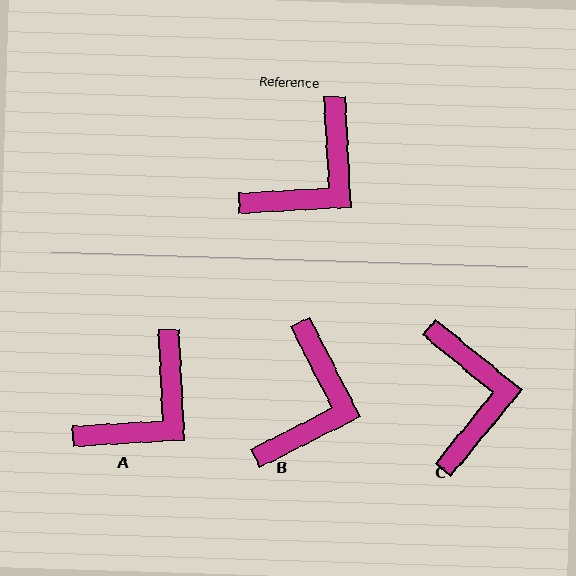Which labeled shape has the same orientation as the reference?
A.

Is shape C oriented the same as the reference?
No, it is off by about 48 degrees.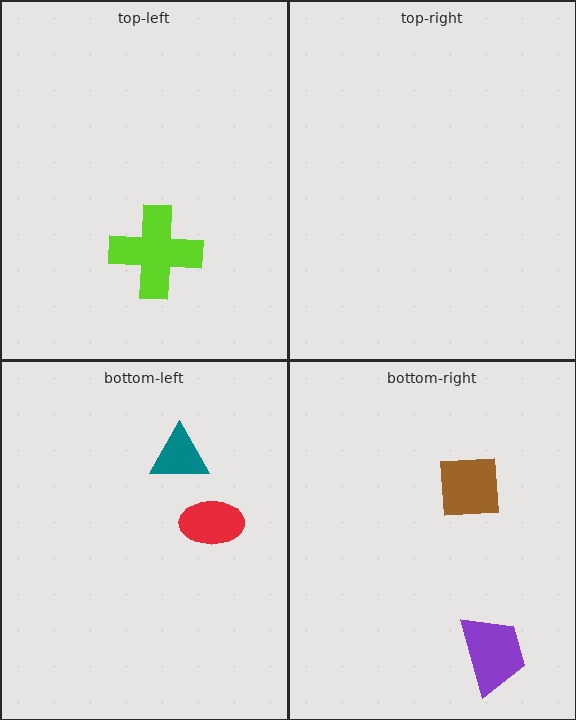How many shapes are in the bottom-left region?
2.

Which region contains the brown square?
The bottom-right region.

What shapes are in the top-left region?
The lime cross.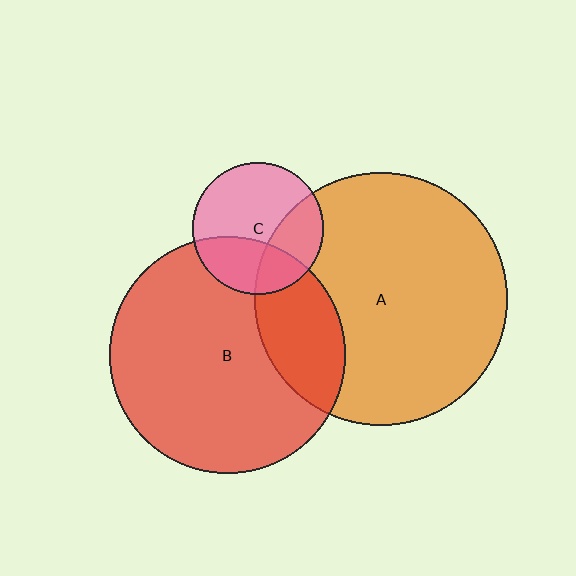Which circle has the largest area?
Circle A (orange).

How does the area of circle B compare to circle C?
Approximately 3.2 times.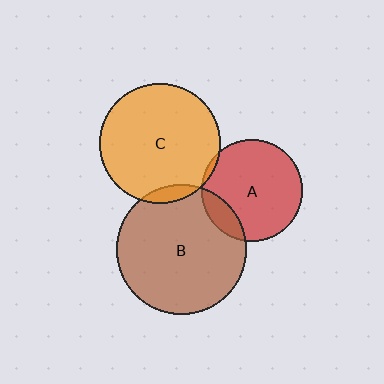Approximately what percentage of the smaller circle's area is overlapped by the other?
Approximately 5%.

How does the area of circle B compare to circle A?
Approximately 1.7 times.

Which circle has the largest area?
Circle B (brown).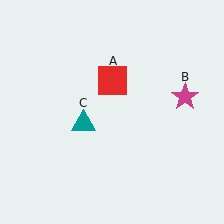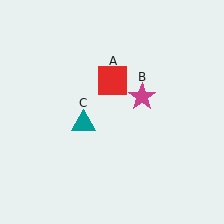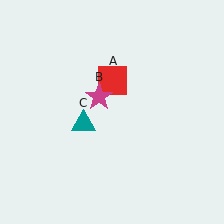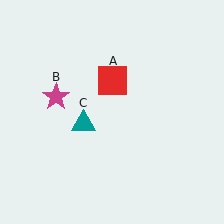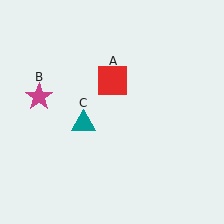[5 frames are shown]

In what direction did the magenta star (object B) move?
The magenta star (object B) moved left.